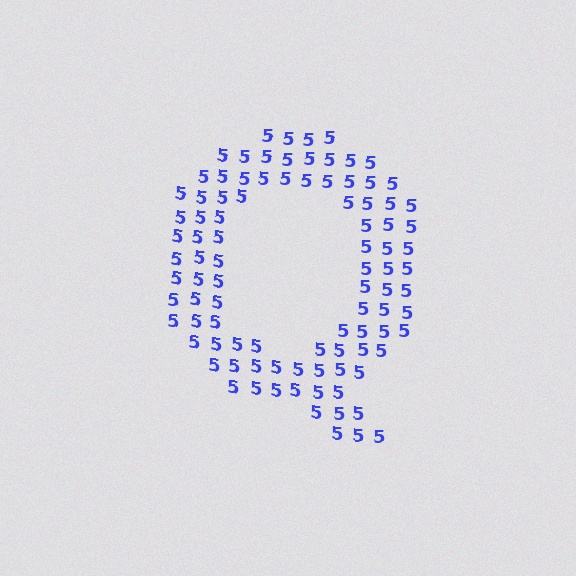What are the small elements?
The small elements are digit 5's.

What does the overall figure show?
The overall figure shows the letter Q.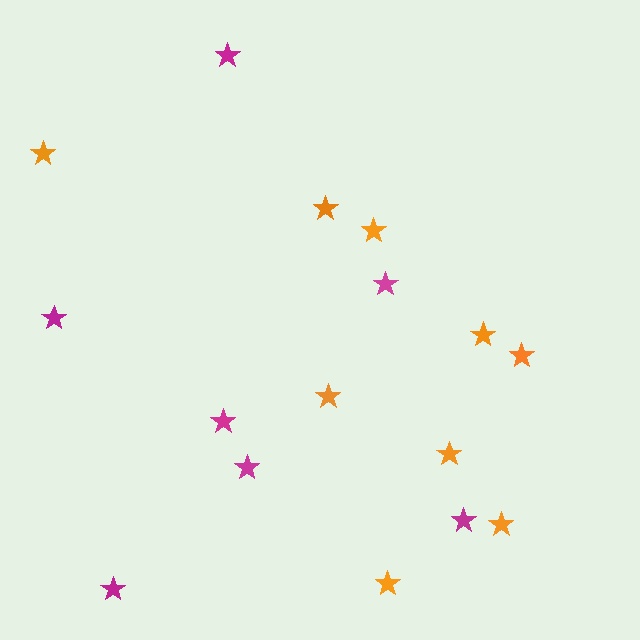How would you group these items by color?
There are 2 groups: one group of magenta stars (7) and one group of orange stars (9).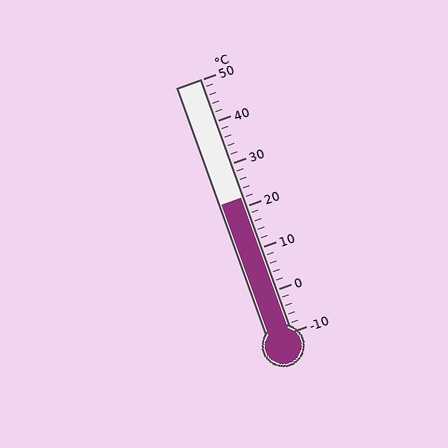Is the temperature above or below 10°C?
The temperature is above 10°C.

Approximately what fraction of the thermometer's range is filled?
The thermometer is filled to approximately 55% of its range.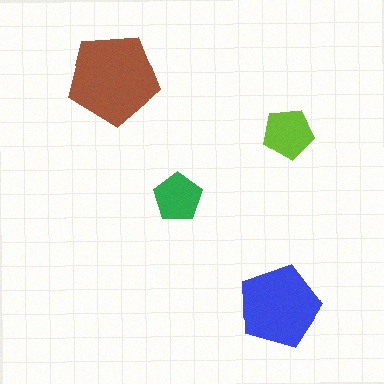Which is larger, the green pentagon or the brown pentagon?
The brown one.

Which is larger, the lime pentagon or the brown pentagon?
The brown one.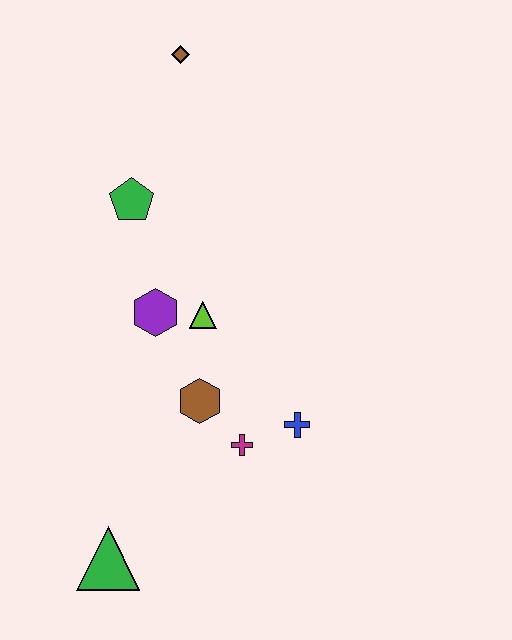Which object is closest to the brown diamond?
The green pentagon is closest to the brown diamond.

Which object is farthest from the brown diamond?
The green triangle is farthest from the brown diamond.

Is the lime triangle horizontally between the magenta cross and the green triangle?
Yes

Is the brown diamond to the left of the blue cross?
Yes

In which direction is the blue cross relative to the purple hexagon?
The blue cross is to the right of the purple hexagon.